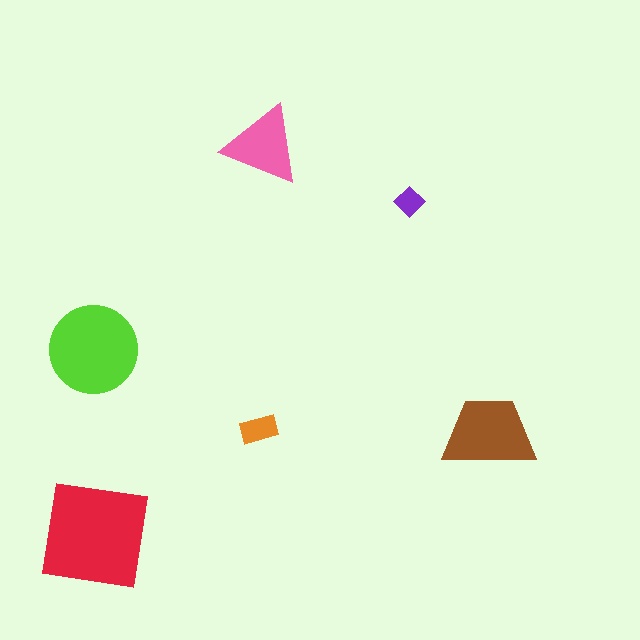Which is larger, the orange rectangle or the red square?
The red square.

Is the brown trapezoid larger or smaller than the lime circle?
Smaller.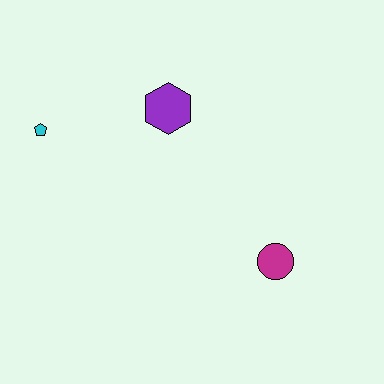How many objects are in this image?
There are 3 objects.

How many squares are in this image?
There are no squares.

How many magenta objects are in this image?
There is 1 magenta object.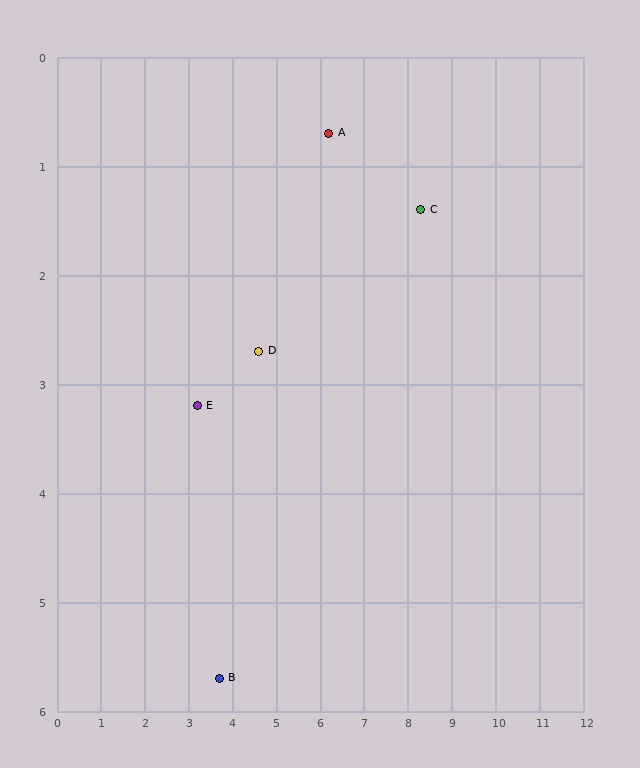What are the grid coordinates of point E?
Point E is at approximately (3.2, 3.2).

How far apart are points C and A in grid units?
Points C and A are about 2.2 grid units apart.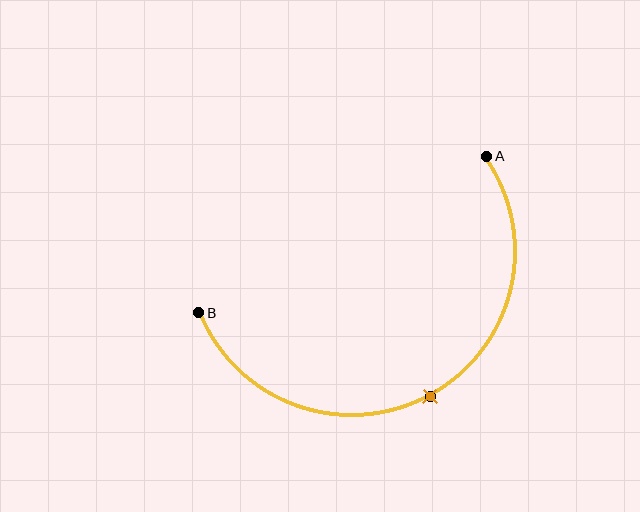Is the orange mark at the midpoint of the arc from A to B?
Yes. The orange mark lies on the arc at equal arc-length from both A and B — it is the arc midpoint.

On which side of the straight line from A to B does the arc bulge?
The arc bulges below the straight line connecting A and B.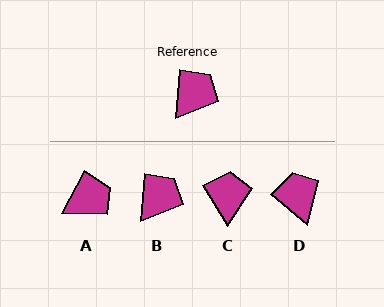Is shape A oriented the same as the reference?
No, it is off by about 23 degrees.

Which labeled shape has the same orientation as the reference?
B.